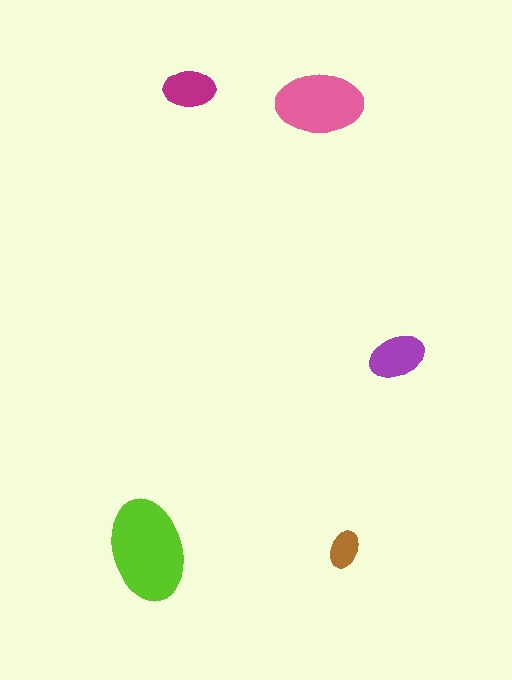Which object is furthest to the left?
The lime ellipse is leftmost.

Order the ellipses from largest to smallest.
the lime one, the pink one, the purple one, the magenta one, the brown one.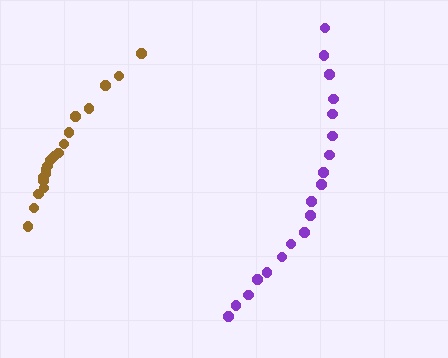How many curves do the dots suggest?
There are 2 distinct paths.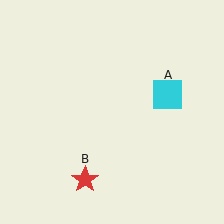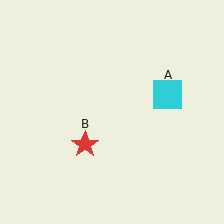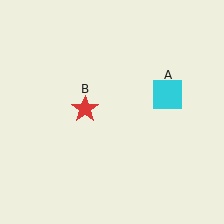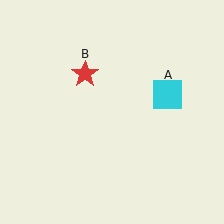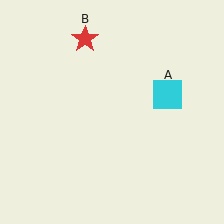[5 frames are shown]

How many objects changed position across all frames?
1 object changed position: red star (object B).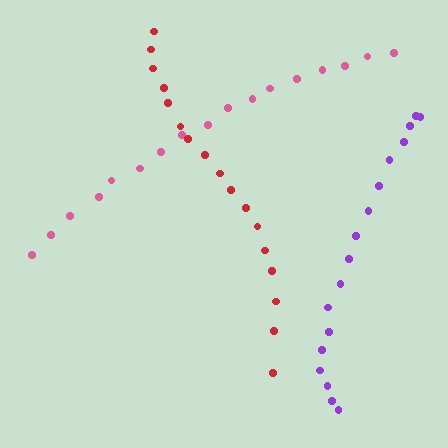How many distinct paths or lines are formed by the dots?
There are 3 distinct paths.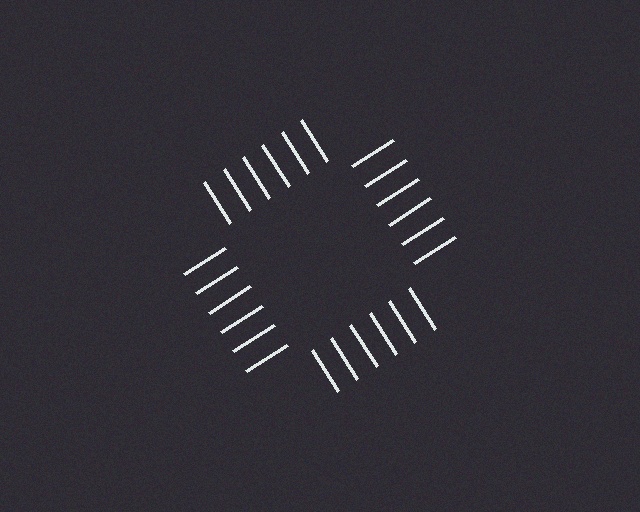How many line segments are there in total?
24 — 6 along each of the 4 edges.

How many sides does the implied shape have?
4 sides — the line-ends trace a square.